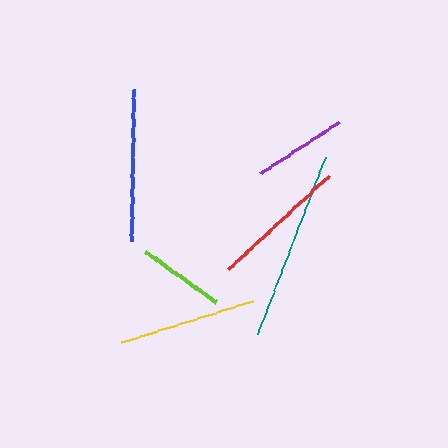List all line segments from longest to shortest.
From longest to shortest: teal, blue, yellow, red, purple, lime.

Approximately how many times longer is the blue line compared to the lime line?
The blue line is approximately 1.7 times the length of the lime line.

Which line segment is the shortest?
The lime line is the shortest at approximately 86 pixels.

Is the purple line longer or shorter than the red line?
The red line is longer than the purple line.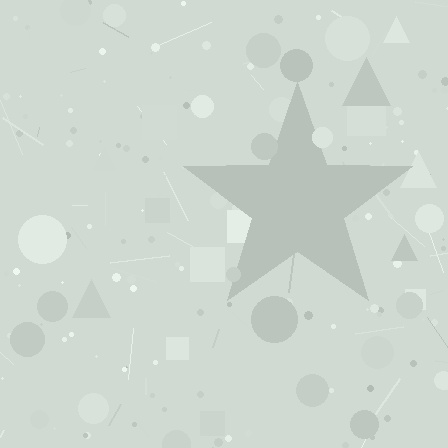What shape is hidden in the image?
A star is hidden in the image.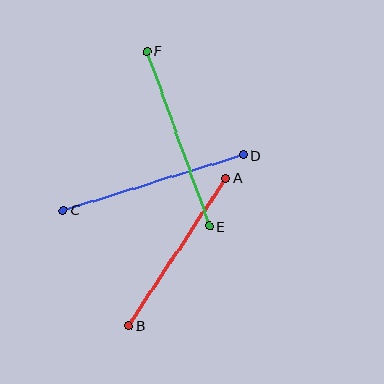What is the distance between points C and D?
The distance is approximately 188 pixels.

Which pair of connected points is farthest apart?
Points C and D are farthest apart.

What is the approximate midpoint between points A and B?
The midpoint is at approximately (177, 252) pixels.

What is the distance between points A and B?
The distance is approximately 177 pixels.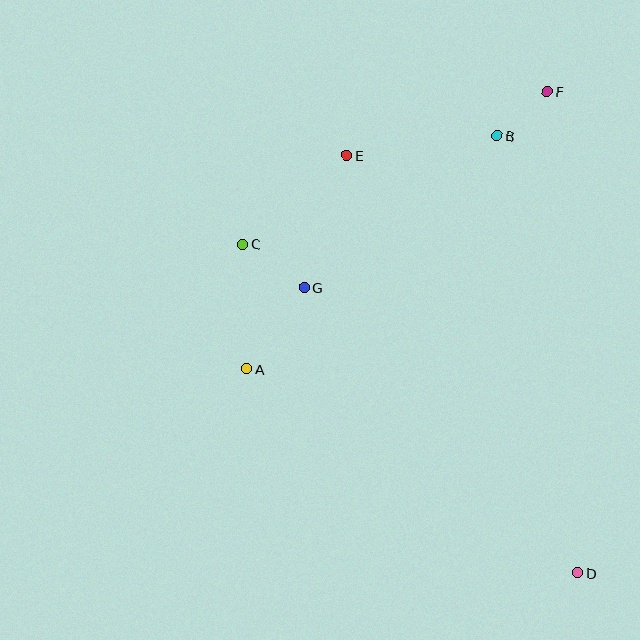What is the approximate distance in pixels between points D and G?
The distance between D and G is approximately 395 pixels.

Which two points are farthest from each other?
Points D and F are farthest from each other.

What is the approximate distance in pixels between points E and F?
The distance between E and F is approximately 210 pixels.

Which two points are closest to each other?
Points B and F are closest to each other.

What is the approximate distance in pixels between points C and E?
The distance between C and E is approximately 137 pixels.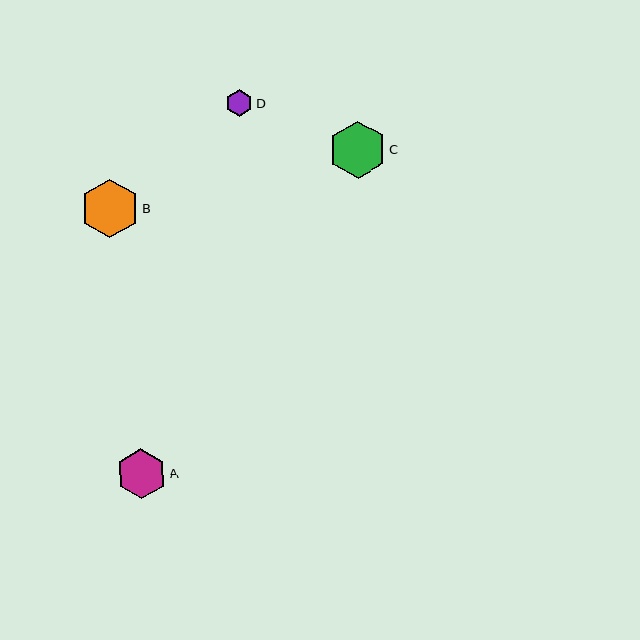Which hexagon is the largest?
Hexagon B is the largest with a size of approximately 59 pixels.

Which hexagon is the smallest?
Hexagon D is the smallest with a size of approximately 27 pixels.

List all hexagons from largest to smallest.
From largest to smallest: B, C, A, D.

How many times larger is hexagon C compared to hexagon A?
Hexagon C is approximately 1.1 times the size of hexagon A.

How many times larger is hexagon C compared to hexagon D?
Hexagon C is approximately 2.1 times the size of hexagon D.